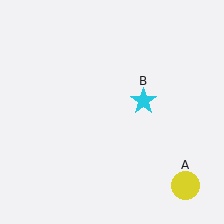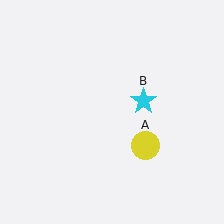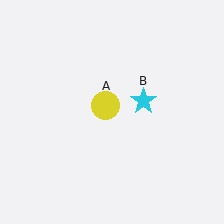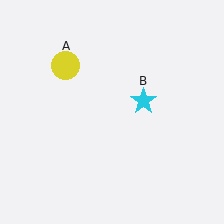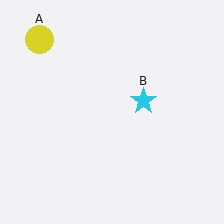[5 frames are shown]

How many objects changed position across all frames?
1 object changed position: yellow circle (object A).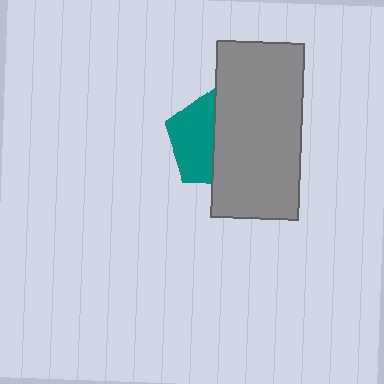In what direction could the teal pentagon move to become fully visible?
The teal pentagon could move left. That would shift it out from behind the gray rectangle entirely.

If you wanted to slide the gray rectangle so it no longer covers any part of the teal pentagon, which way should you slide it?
Slide it right — that is the most direct way to separate the two shapes.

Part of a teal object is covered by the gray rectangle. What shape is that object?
It is a pentagon.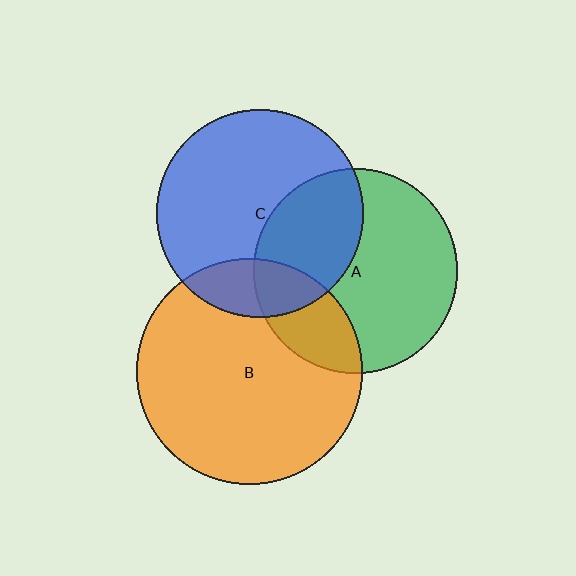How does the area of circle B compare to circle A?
Approximately 1.2 times.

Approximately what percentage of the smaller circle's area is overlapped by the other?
Approximately 25%.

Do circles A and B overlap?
Yes.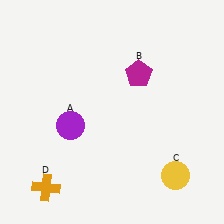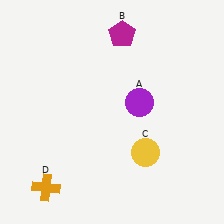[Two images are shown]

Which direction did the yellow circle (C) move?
The yellow circle (C) moved left.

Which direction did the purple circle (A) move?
The purple circle (A) moved right.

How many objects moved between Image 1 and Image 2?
3 objects moved between the two images.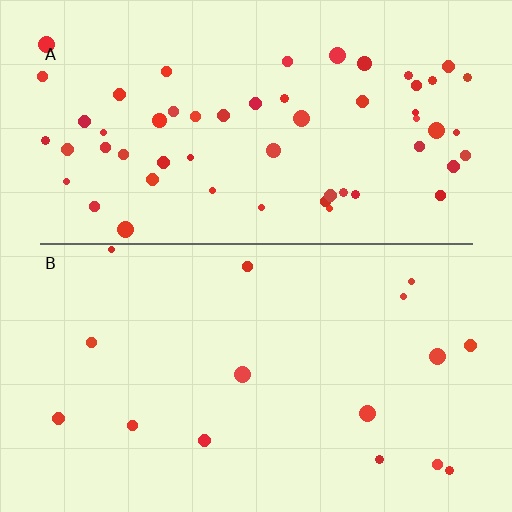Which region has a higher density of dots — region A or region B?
A (the top).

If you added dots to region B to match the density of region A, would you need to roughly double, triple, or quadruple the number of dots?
Approximately quadruple.